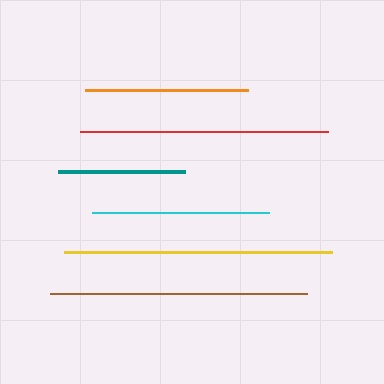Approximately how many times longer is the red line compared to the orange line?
The red line is approximately 1.5 times the length of the orange line.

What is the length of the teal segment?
The teal segment is approximately 126 pixels long.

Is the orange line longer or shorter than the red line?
The red line is longer than the orange line.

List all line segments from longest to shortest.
From longest to shortest: yellow, brown, red, cyan, orange, teal.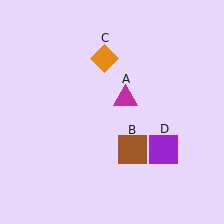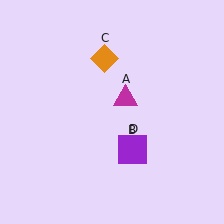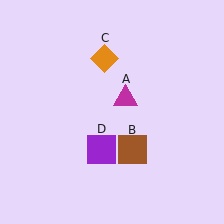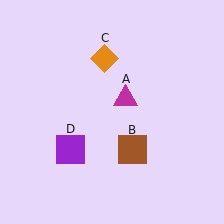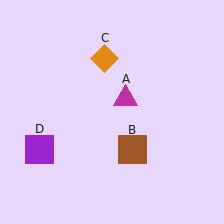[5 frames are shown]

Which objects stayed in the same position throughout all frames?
Magenta triangle (object A) and brown square (object B) and orange diamond (object C) remained stationary.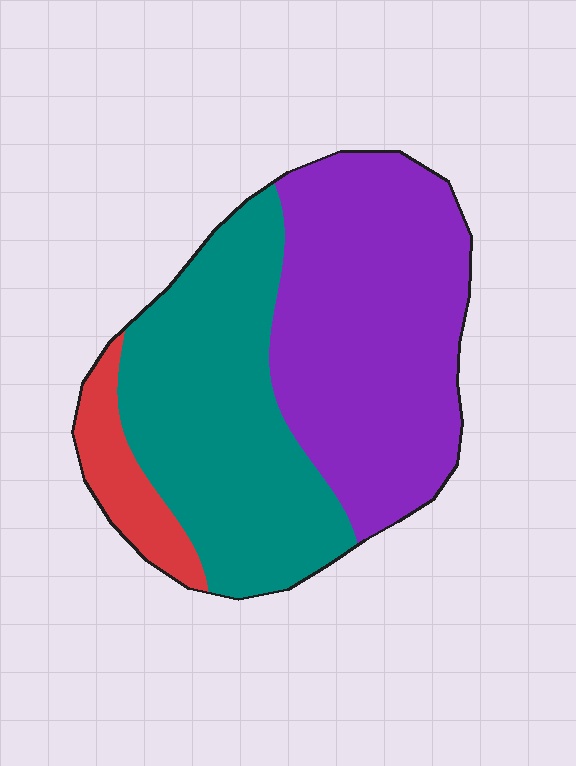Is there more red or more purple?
Purple.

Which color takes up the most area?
Purple, at roughly 50%.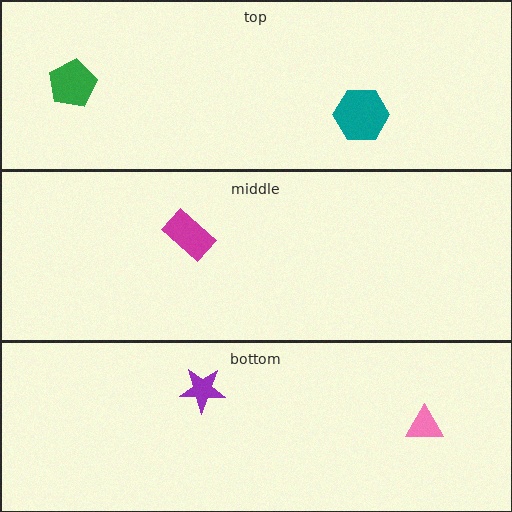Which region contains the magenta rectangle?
The middle region.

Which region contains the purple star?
The bottom region.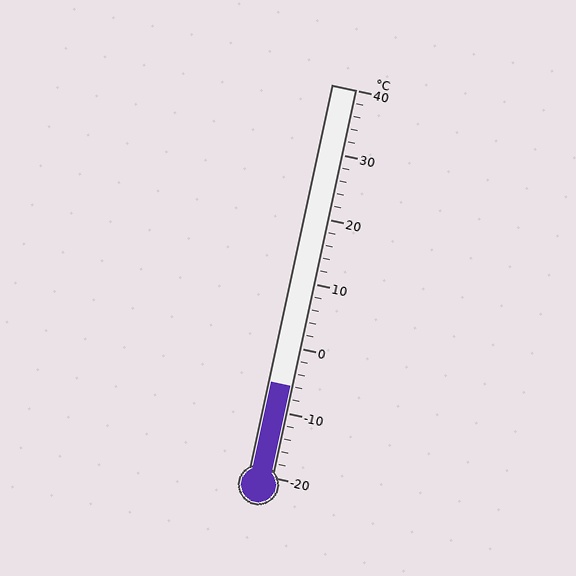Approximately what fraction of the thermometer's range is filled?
The thermometer is filled to approximately 25% of its range.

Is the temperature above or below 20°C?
The temperature is below 20°C.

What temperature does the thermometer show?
The thermometer shows approximately -6°C.